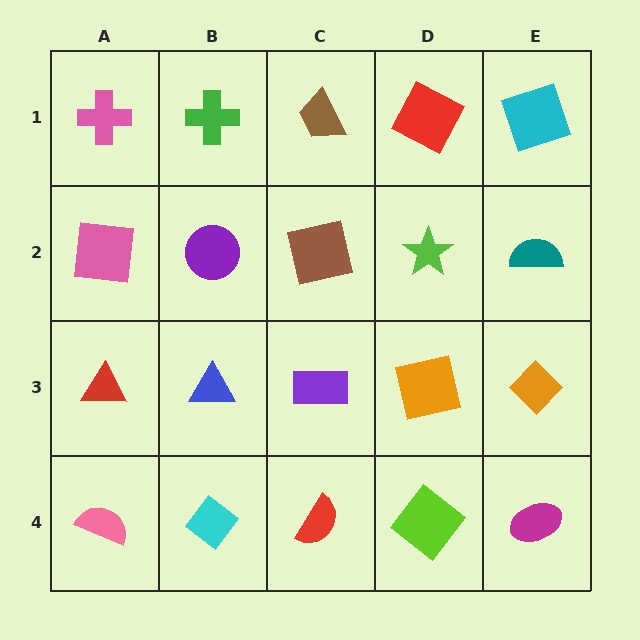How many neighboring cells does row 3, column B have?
4.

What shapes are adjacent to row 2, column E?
A cyan square (row 1, column E), an orange diamond (row 3, column E), a lime star (row 2, column D).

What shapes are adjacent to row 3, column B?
A purple circle (row 2, column B), a cyan diamond (row 4, column B), a red triangle (row 3, column A), a purple rectangle (row 3, column C).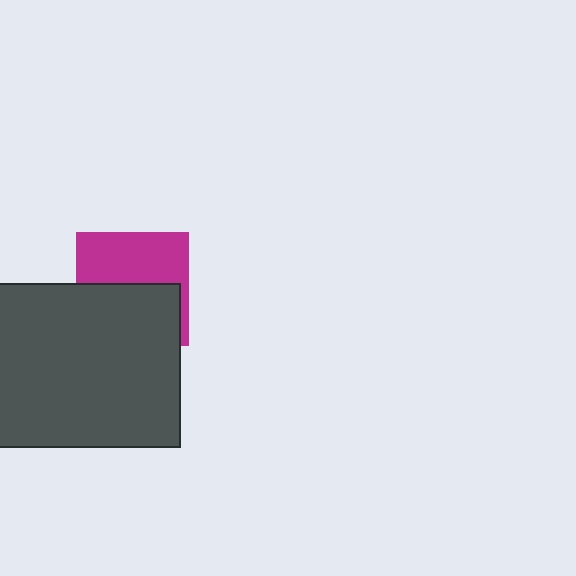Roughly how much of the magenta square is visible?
About half of it is visible (roughly 49%).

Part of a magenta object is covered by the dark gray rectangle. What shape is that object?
It is a square.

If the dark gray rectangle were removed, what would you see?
You would see the complete magenta square.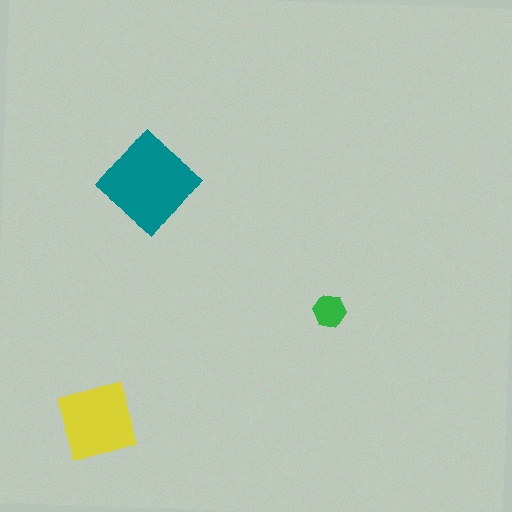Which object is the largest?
The teal diamond.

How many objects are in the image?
There are 3 objects in the image.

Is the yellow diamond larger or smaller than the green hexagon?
Larger.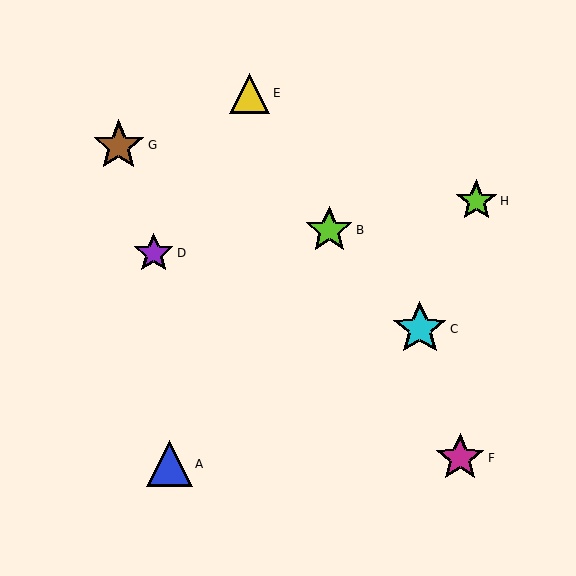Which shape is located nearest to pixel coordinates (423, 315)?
The cyan star (labeled C) at (420, 329) is nearest to that location.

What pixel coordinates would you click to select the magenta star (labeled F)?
Click at (460, 458) to select the magenta star F.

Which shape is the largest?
The cyan star (labeled C) is the largest.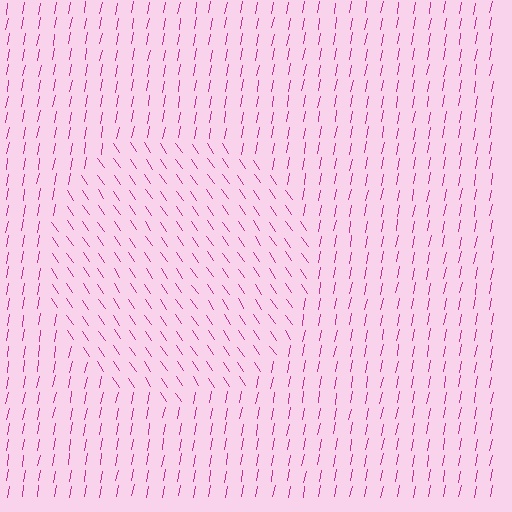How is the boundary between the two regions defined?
The boundary is defined purely by a change in line orientation (approximately 45 degrees difference). All lines are the same color and thickness.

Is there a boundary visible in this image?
Yes, there is a texture boundary formed by a change in line orientation.